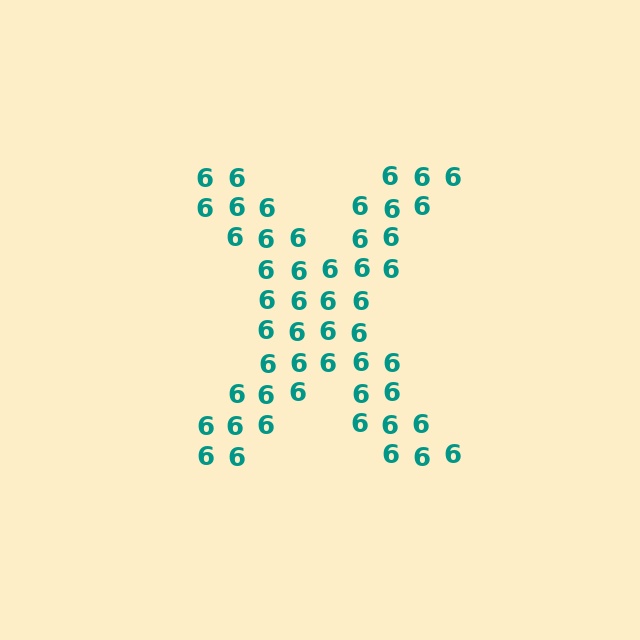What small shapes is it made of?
It is made of small digit 6's.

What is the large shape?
The large shape is the letter X.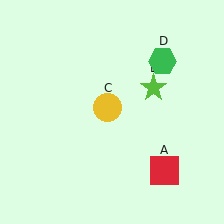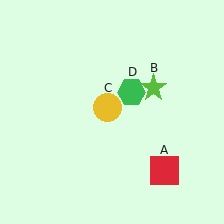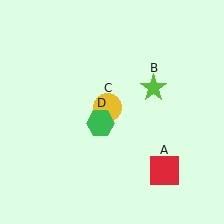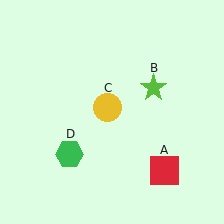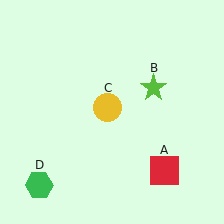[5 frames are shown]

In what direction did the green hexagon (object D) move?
The green hexagon (object D) moved down and to the left.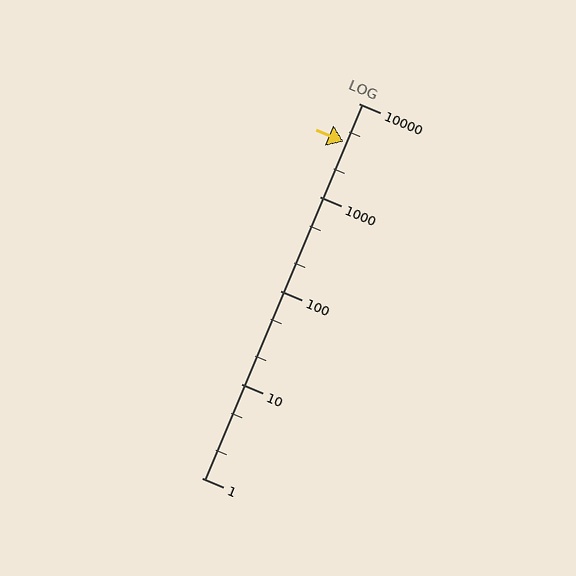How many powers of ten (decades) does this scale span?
The scale spans 4 decades, from 1 to 10000.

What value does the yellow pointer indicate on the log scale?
The pointer indicates approximately 3900.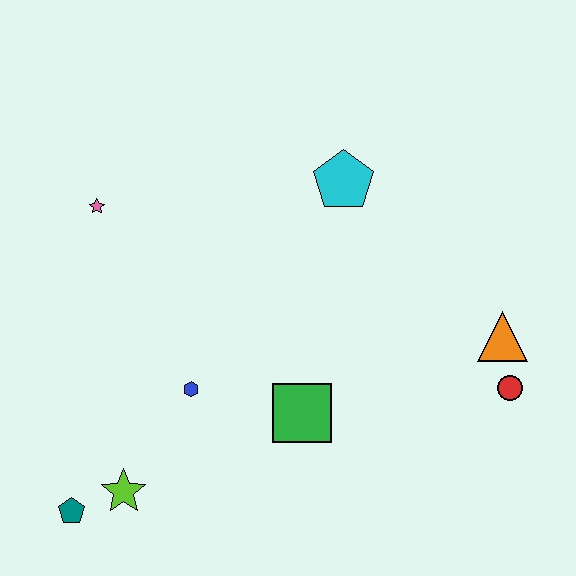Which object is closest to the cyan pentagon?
The orange triangle is closest to the cyan pentagon.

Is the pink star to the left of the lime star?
Yes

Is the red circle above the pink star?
No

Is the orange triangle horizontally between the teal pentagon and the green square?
No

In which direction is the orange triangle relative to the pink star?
The orange triangle is to the right of the pink star.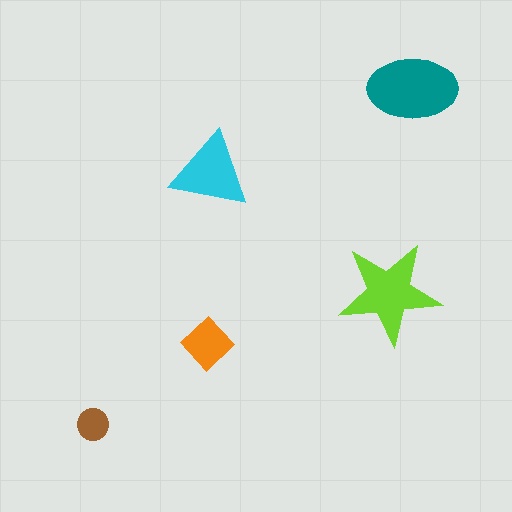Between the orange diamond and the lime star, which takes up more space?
The lime star.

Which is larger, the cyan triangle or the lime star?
The lime star.